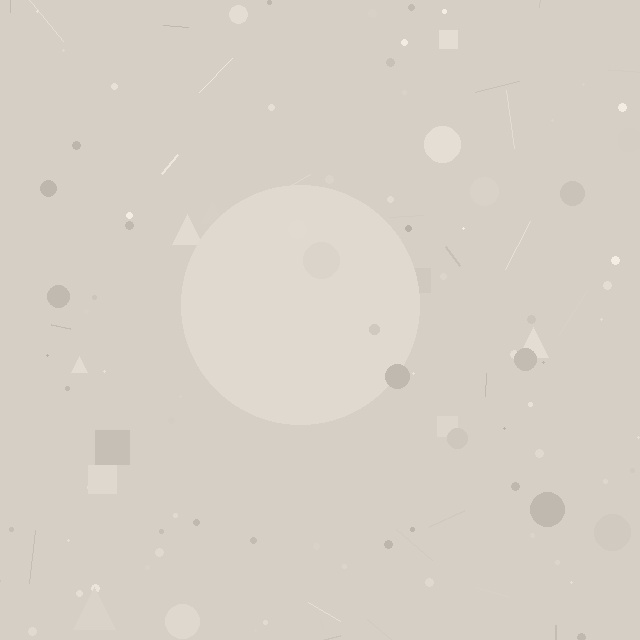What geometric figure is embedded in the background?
A circle is embedded in the background.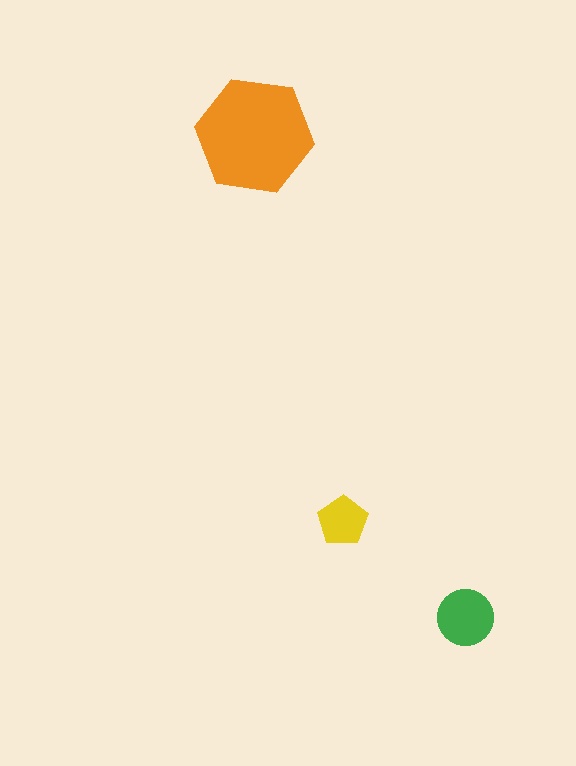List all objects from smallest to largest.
The yellow pentagon, the green circle, the orange hexagon.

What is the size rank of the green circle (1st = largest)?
2nd.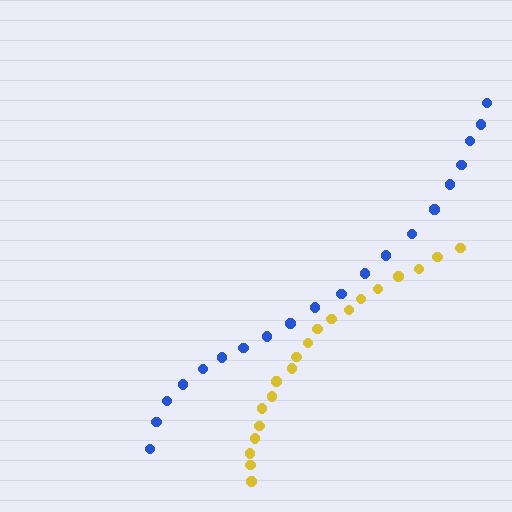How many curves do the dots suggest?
There are 2 distinct paths.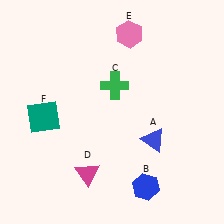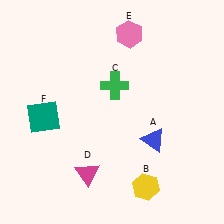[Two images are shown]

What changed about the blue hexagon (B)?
In Image 1, B is blue. In Image 2, it changed to yellow.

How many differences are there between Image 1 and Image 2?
There is 1 difference between the two images.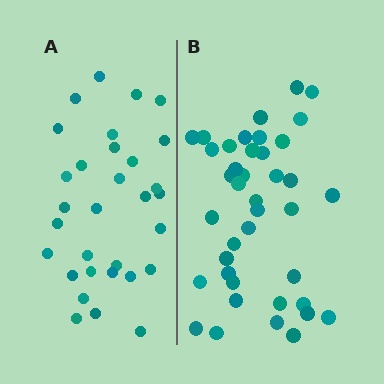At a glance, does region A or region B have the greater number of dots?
Region B (the right region) has more dots.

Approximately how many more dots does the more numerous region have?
Region B has roughly 8 or so more dots than region A.